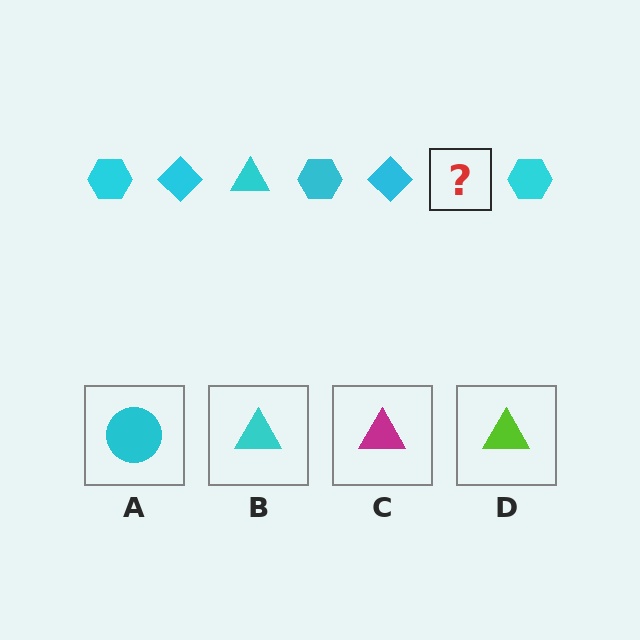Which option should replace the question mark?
Option B.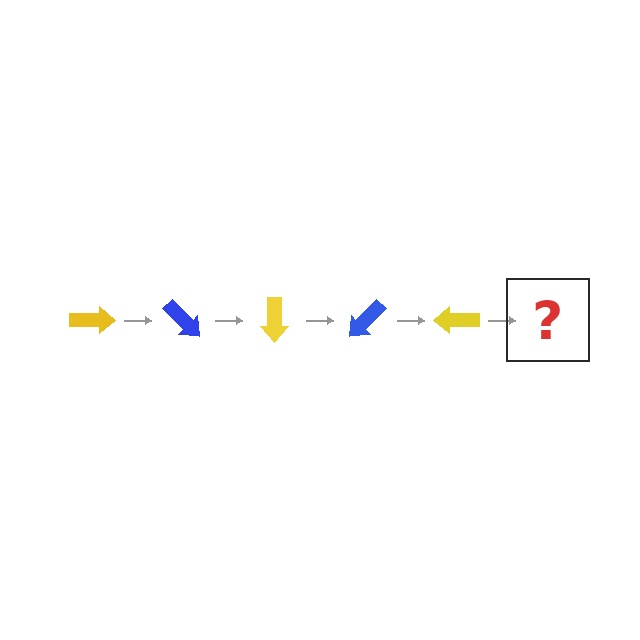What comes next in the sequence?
The next element should be a blue arrow, rotated 225 degrees from the start.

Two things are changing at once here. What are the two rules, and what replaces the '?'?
The two rules are that it rotates 45 degrees each step and the color cycles through yellow and blue. The '?' should be a blue arrow, rotated 225 degrees from the start.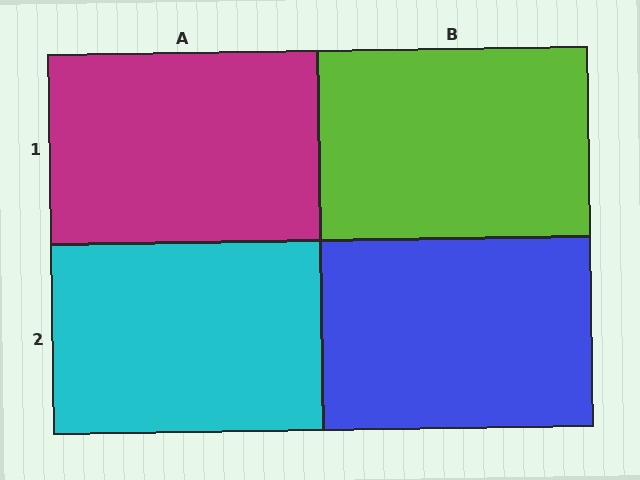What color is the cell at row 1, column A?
Magenta.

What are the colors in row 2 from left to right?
Cyan, blue.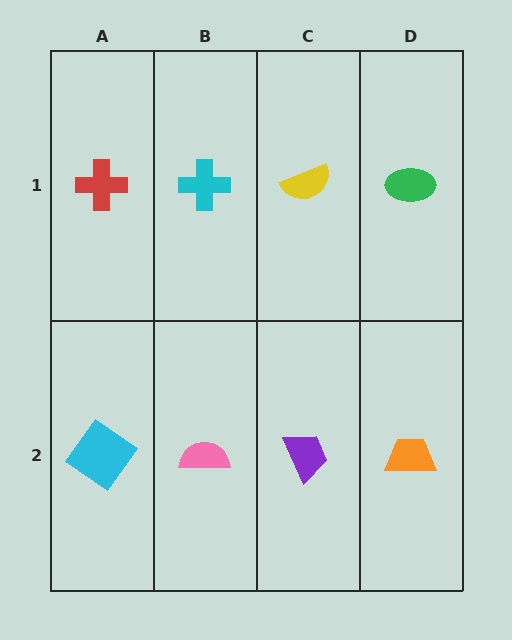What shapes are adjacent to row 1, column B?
A pink semicircle (row 2, column B), a red cross (row 1, column A), a yellow semicircle (row 1, column C).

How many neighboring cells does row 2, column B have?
3.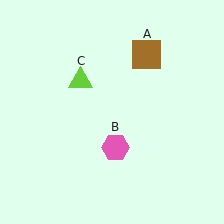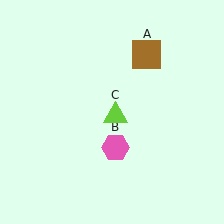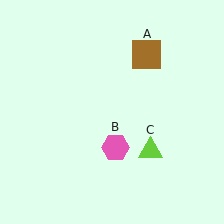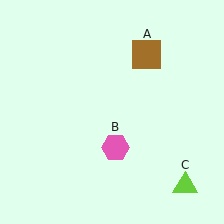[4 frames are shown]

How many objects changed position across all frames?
1 object changed position: lime triangle (object C).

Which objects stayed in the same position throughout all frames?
Brown square (object A) and pink hexagon (object B) remained stationary.